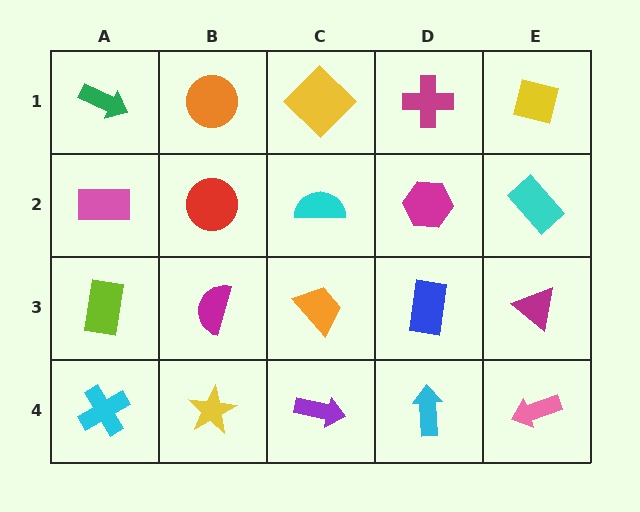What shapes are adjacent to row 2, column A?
A green arrow (row 1, column A), a lime rectangle (row 3, column A), a red circle (row 2, column B).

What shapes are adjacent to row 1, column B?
A red circle (row 2, column B), a green arrow (row 1, column A), a yellow diamond (row 1, column C).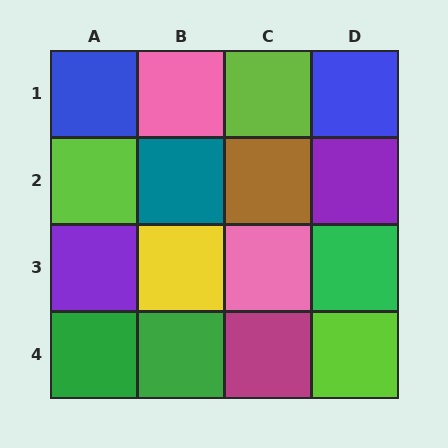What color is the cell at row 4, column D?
Lime.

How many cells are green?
3 cells are green.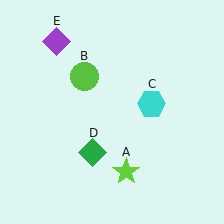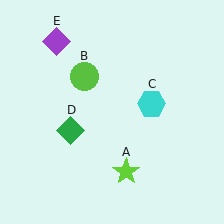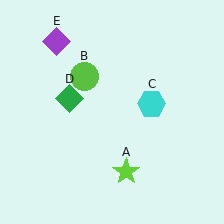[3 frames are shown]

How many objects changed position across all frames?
1 object changed position: green diamond (object D).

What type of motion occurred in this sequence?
The green diamond (object D) rotated clockwise around the center of the scene.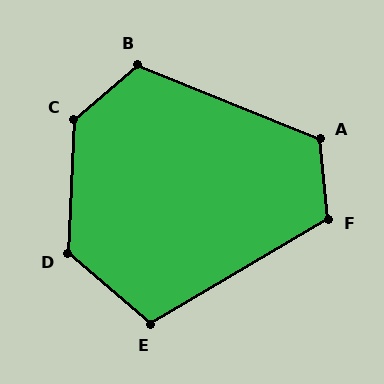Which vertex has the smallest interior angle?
E, at approximately 109 degrees.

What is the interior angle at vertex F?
Approximately 115 degrees (obtuse).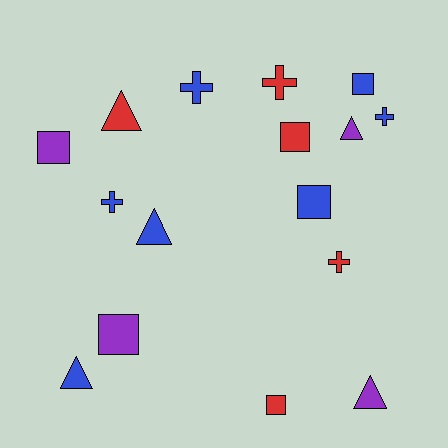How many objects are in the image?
There are 16 objects.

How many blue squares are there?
There are 2 blue squares.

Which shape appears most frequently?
Square, with 6 objects.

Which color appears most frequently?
Blue, with 7 objects.